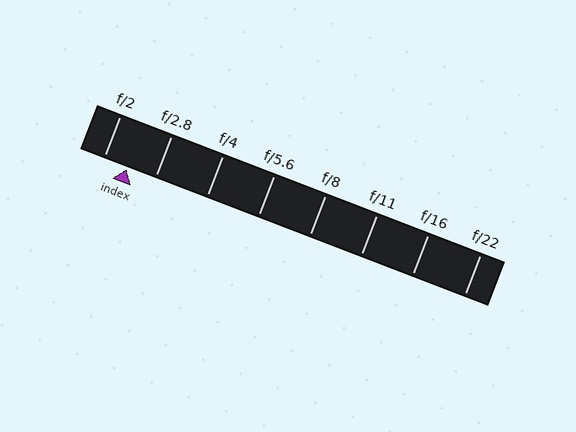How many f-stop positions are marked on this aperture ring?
There are 8 f-stop positions marked.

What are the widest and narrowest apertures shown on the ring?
The widest aperture shown is f/2 and the narrowest is f/22.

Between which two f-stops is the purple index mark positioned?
The index mark is between f/2 and f/2.8.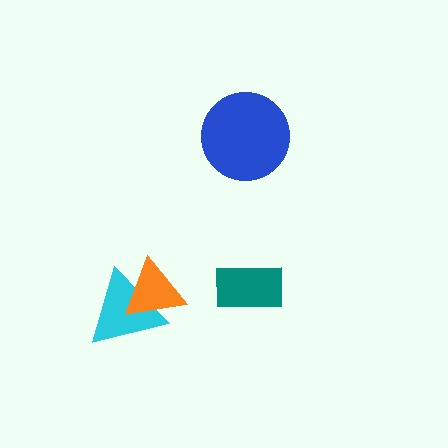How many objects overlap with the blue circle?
0 objects overlap with the blue circle.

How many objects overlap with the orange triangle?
1 object overlaps with the orange triangle.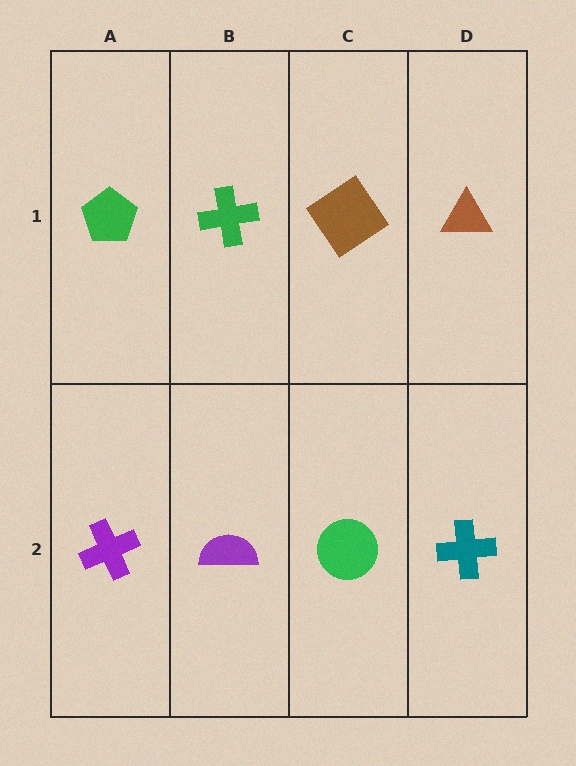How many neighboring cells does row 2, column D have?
2.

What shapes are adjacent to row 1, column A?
A purple cross (row 2, column A), a green cross (row 1, column B).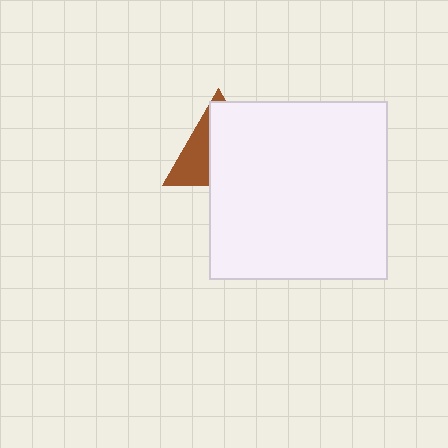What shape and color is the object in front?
The object in front is a white square.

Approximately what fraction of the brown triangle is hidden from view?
Roughly 63% of the brown triangle is hidden behind the white square.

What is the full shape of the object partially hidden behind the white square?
The partially hidden object is a brown triangle.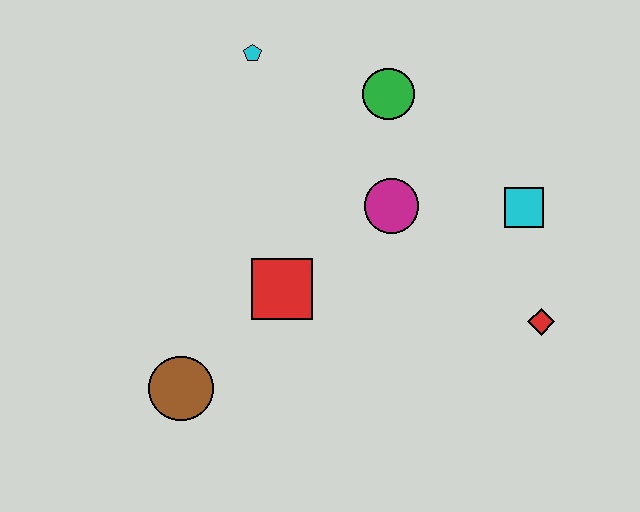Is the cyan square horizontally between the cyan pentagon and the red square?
No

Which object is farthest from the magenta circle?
The brown circle is farthest from the magenta circle.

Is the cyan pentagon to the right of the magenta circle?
No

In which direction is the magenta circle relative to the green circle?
The magenta circle is below the green circle.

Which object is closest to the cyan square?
The red diamond is closest to the cyan square.